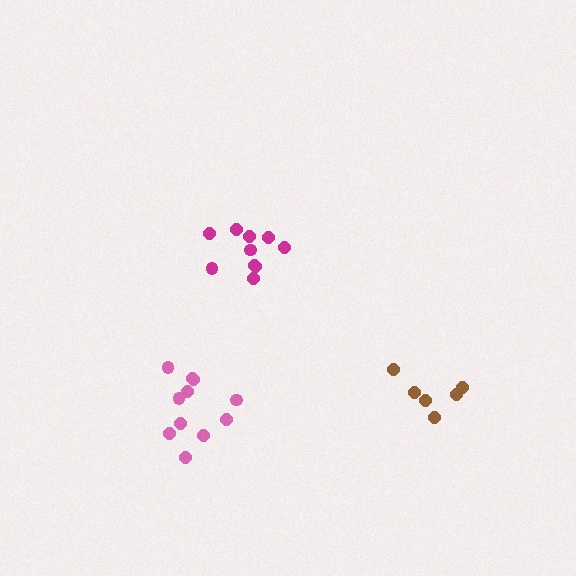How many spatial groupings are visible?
There are 3 spatial groupings.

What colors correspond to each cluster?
The clusters are colored: magenta, brown, pink.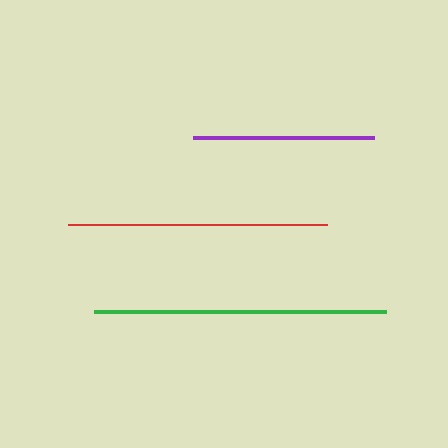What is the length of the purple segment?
The purple segment is approximately 180 pixels long.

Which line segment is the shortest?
The purple line is the shortest at approximately 180 pixels.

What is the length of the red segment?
The red segment is approximately 259 pixels long.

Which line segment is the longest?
The green line is the longest at approximately 292 pixels.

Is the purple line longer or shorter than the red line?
The red line is longer than the purple line.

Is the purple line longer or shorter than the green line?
The green line is longer than the purple line.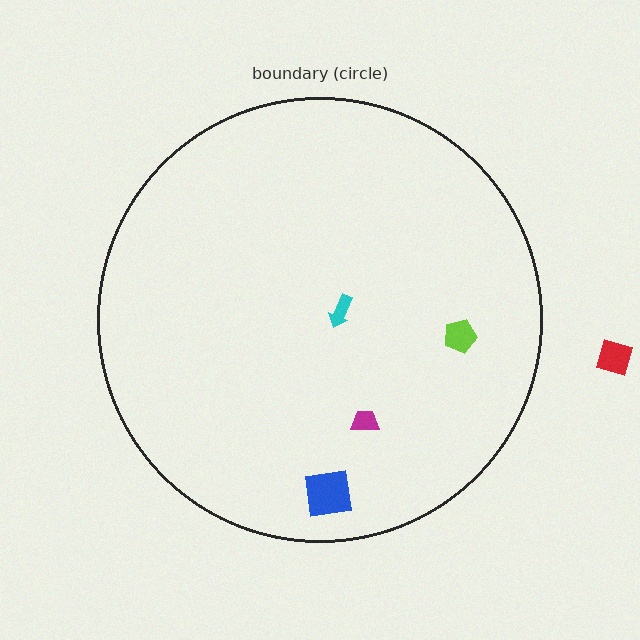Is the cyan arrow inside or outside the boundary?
Inside.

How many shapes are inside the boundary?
4 inside, 1 outside.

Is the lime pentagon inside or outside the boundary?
Inside.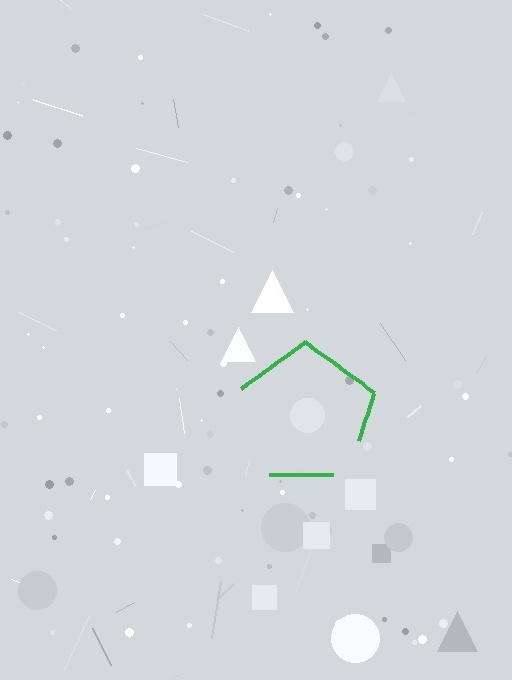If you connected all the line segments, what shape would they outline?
They would outline a pentagon.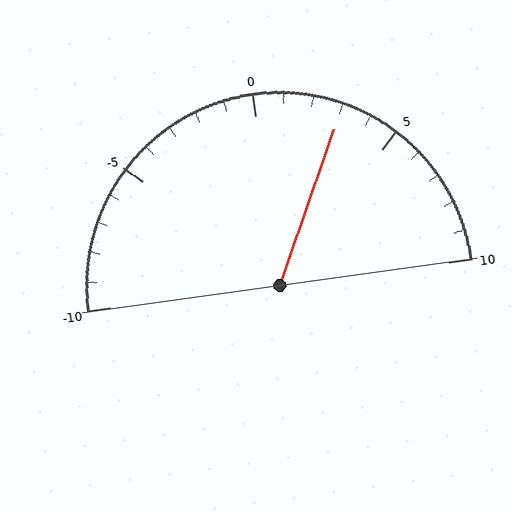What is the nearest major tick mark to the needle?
The nearest major tick mark is 5.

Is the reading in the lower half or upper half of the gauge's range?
The reading is in the upper half of the range (-10 to 10).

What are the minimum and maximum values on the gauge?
The gauge ranges from -10 to 10.